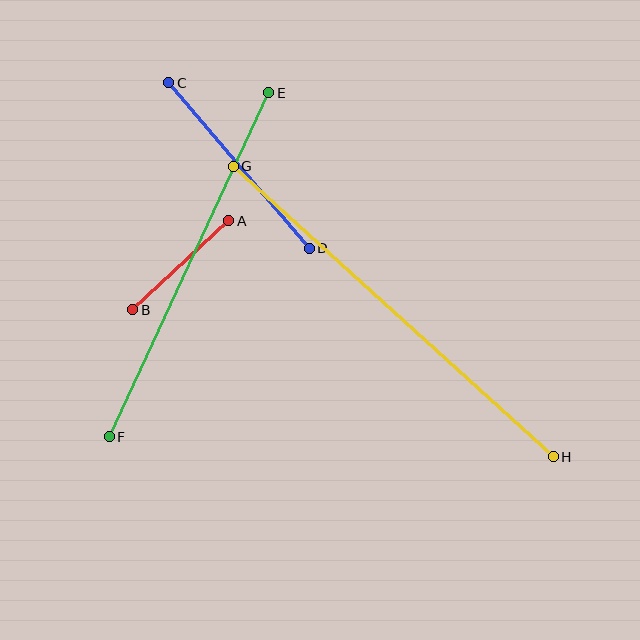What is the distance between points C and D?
The distance is approximately 217 pixels.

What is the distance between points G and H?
The distance is approximately 432 pixels.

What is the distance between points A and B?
The distance is approximately 131 pixels.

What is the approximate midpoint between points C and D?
The midpoint is at approximately (239, 166) pixels.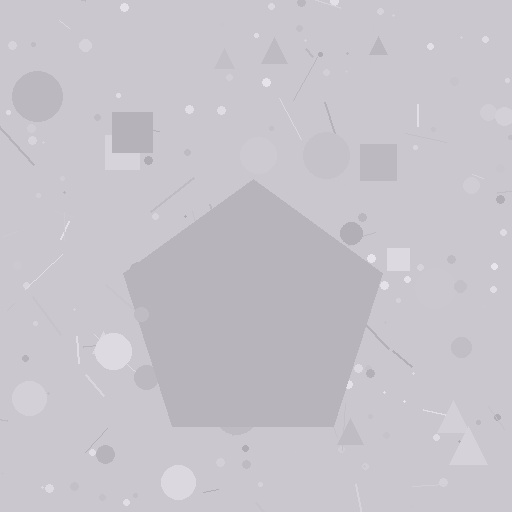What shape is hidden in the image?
A pentagon is hidden in the image.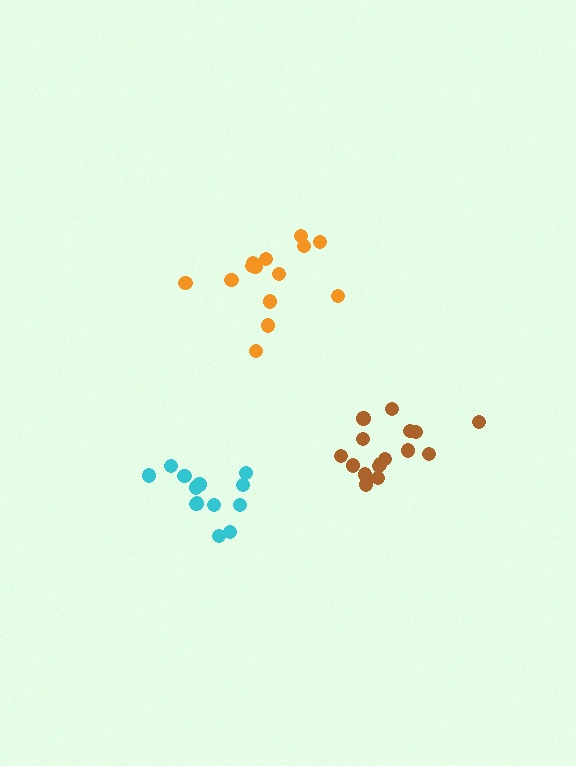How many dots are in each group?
Group 1: 14 dots, Group 2: 13 dots, Group 3: 16 dots (43 total).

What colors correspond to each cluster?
The clusters are colored: orange, cyan, brown.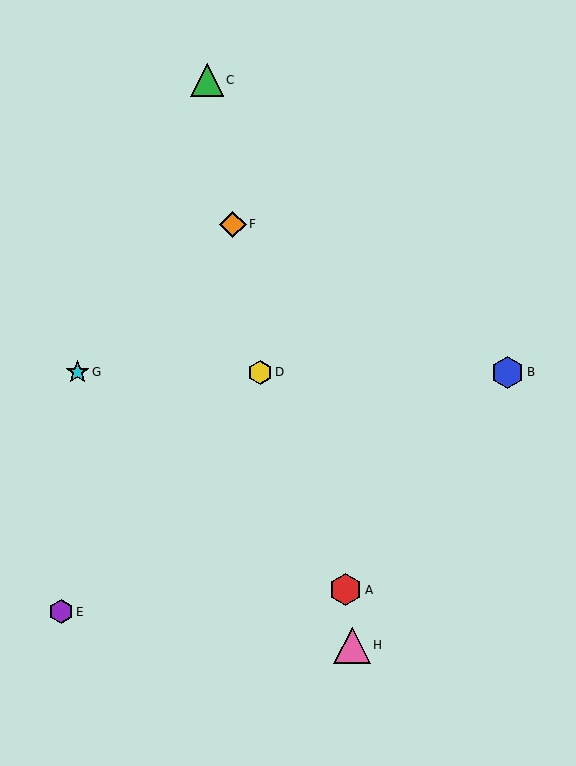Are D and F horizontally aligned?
No, D is at y≈372 and F is at y≈224.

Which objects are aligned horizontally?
Objects B, D, G are aligned horizontally.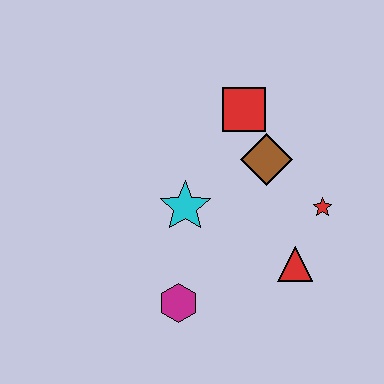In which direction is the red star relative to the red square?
The red star is below the red square.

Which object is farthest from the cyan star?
The red star is farthest from the cyan star.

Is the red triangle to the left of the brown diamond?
No